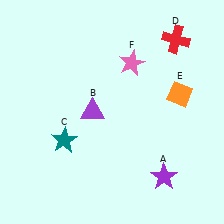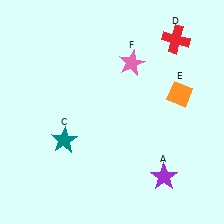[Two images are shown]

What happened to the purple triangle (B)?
The purple triangle (B) was removed in Image 2. It was in the top-left area of Image 1.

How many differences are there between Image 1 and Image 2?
There is 1 difference between the two images.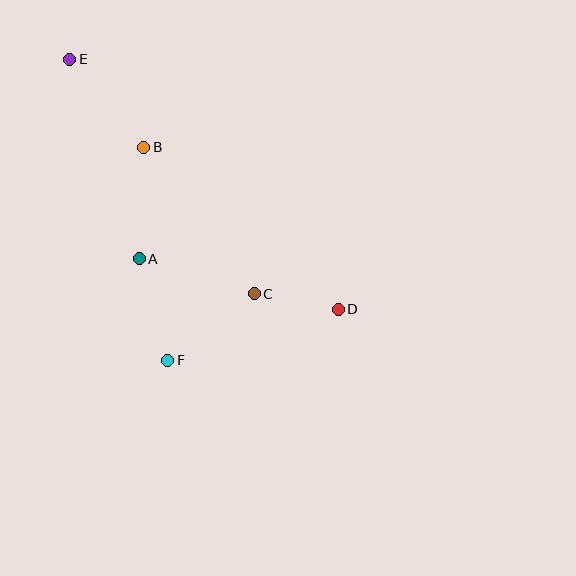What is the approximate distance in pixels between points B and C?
The distance between B and C is approximately 184 pixels.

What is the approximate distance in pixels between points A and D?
The distance between A and D is approximately 205 pixels.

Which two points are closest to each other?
Points C and D are closest to each other.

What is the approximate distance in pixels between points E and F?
The distance between E and F is approximately 316 pixels.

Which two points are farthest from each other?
Points D and E are farthest from each other.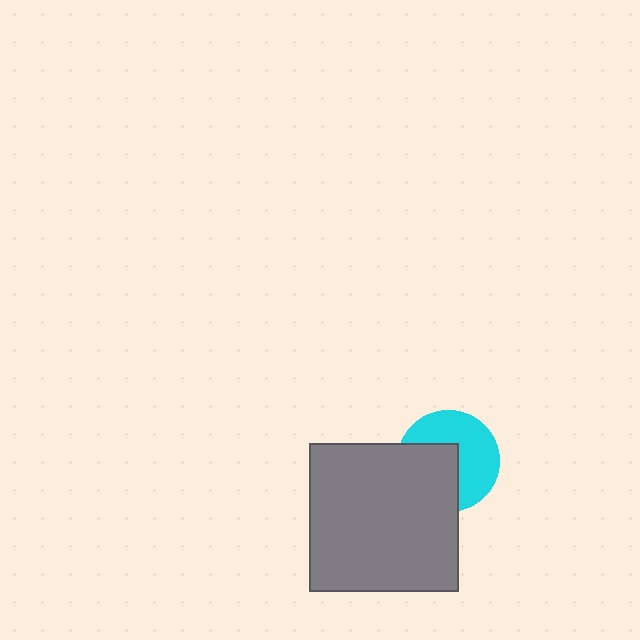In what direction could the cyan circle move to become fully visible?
The cyan circle could move toward the upper-right. That would shift it out from behind the gray square entirely.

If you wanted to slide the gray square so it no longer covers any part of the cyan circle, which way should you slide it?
Slide it toward the lower-left — that is the most direct way to separate the two shapes.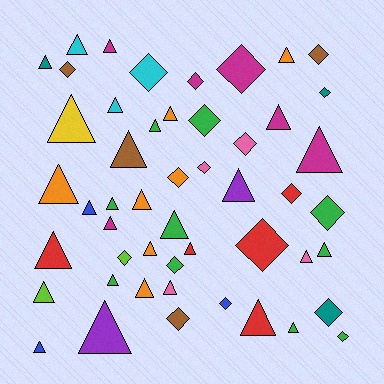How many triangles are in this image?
There are 31 triangles.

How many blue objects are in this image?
There are 3 blue objects.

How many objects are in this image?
There are 50 objects.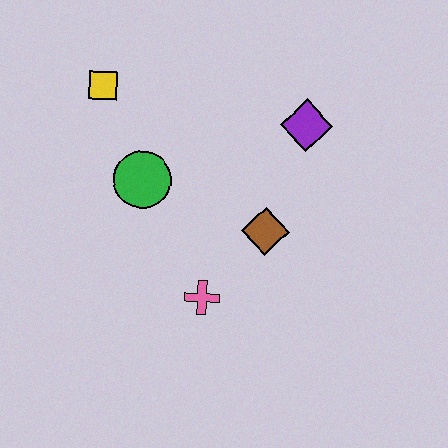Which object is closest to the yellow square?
The green circle is closest to the yellow square.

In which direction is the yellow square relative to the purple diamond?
The yellow square is to the left of the purple diamond.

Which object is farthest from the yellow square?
The pink cross is farthest from the yellow square.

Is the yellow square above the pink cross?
Yes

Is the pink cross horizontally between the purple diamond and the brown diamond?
No